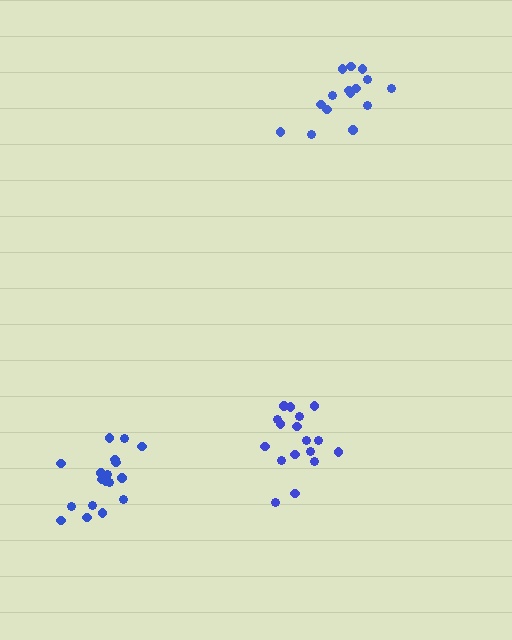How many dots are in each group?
Group 1: 15 dots, Group 2: 18 dots, Group 3: 17 dots (50 total).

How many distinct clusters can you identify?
There are 3 distinct clusters.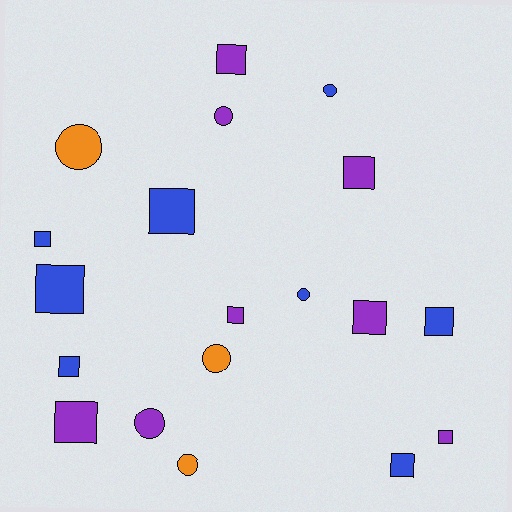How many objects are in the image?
There are 19 objects.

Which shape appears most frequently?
Square, with 12 objects.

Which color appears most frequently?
Blue, with 8 objects.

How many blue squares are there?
There are 6 blue squares.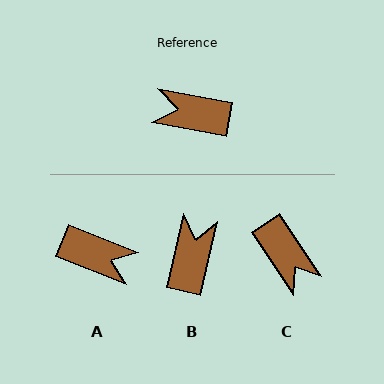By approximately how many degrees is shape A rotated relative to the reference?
Approximately 168 degrees counter-clockwise.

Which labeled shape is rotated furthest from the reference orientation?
A, about 168 degrees away.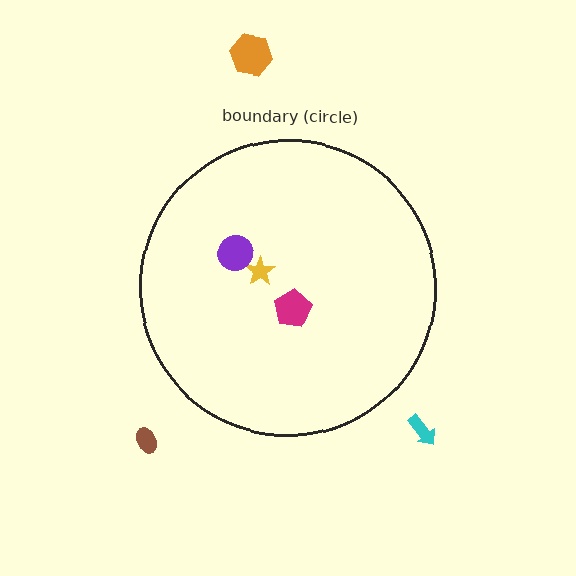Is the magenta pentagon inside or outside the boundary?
Inside.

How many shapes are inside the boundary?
3 inside, 3 outside.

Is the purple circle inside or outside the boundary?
Inside.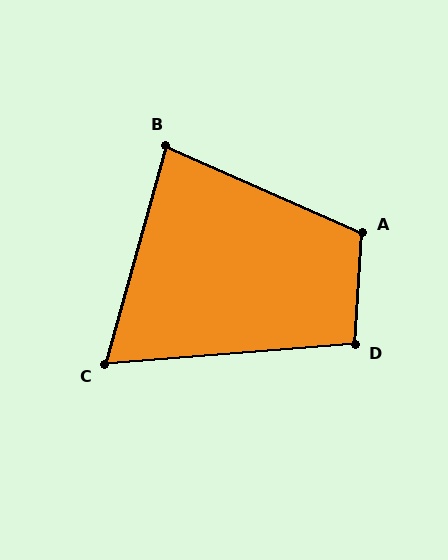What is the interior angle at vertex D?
Approximately 98 degrees (obtuse).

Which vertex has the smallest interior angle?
C, at approximately 70 degrees.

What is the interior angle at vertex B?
Approximately 82 degrees (acute).